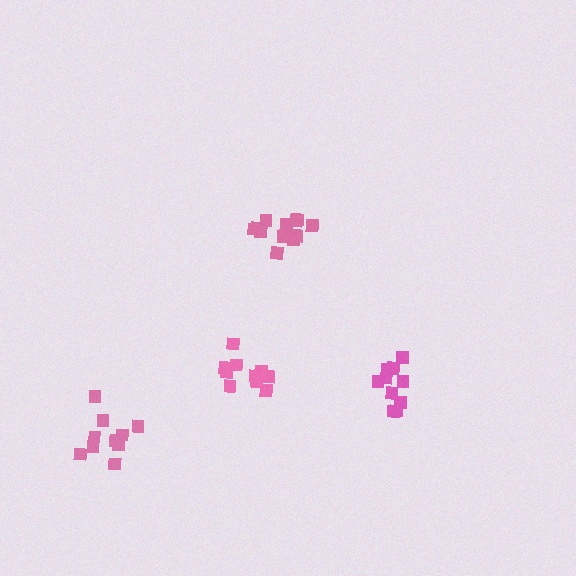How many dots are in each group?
Group 1: 13 dots, Group 2: 10 dots, Group 3: 10 dots, Group 4: 10 dots (43 total).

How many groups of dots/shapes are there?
There are 4 groups.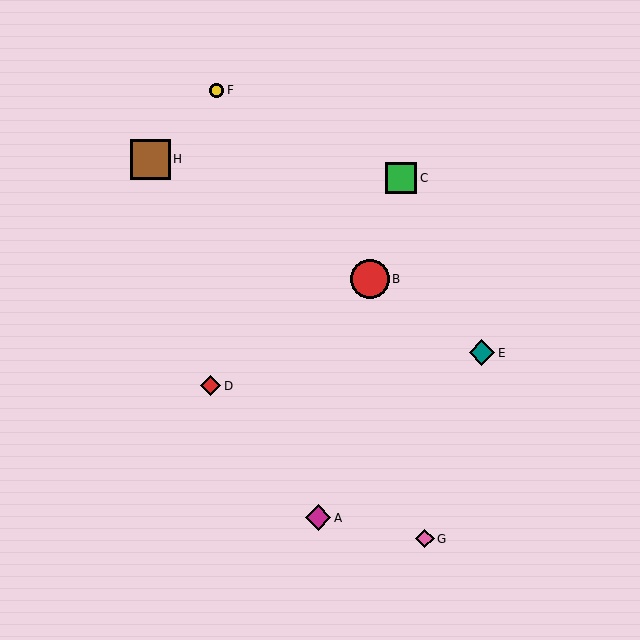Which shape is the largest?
The brown square (labeled H) is the largest.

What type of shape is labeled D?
Shape D is a red diamond.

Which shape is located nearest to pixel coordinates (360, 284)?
The red circle (labeled B) at (370, 279) is nearest to that location.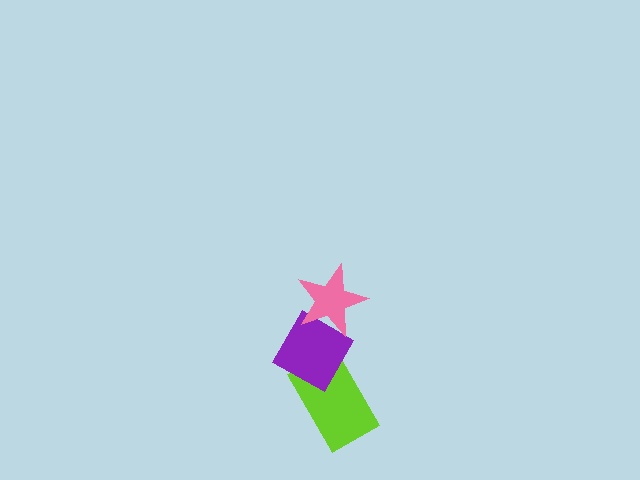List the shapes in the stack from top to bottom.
From top to bottom: the pink star, the purple diamond, the lime rectangle.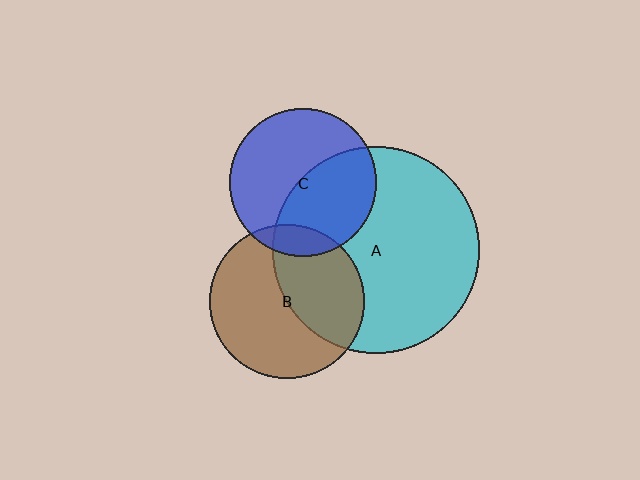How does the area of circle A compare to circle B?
Approximately 1.8 times.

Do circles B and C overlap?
Yes.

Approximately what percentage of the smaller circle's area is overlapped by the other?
Approximately 10%.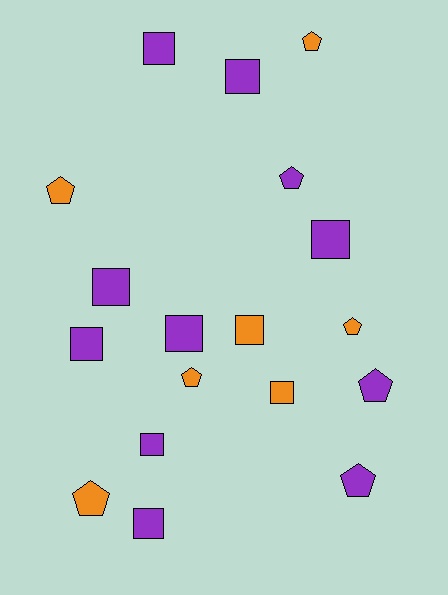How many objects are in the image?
There are 18 objects.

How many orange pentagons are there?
There are 5 orange pentagons.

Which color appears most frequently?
Purple, with 11 objects.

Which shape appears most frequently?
Square, with 10 objects.